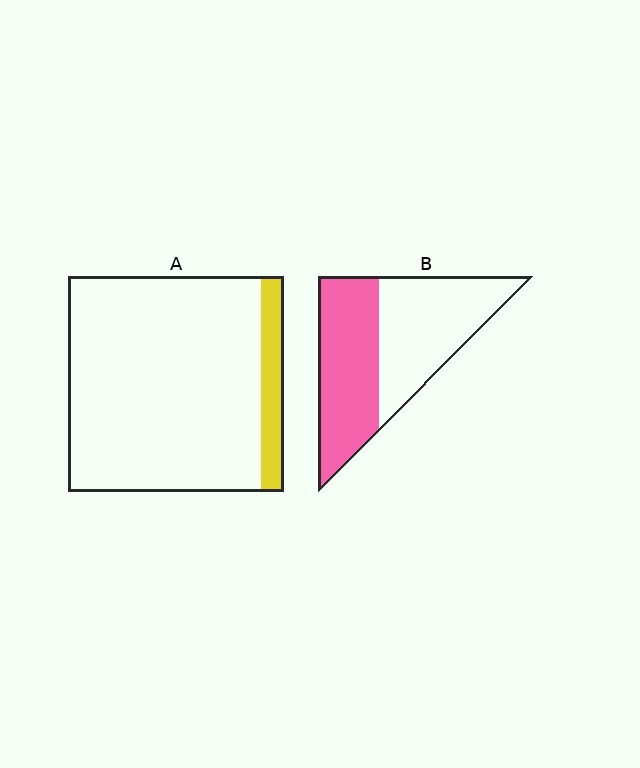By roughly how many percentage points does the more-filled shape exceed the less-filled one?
By roughly 40 percentage points (B over A).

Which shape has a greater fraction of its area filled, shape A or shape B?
Shape B.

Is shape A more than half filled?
No.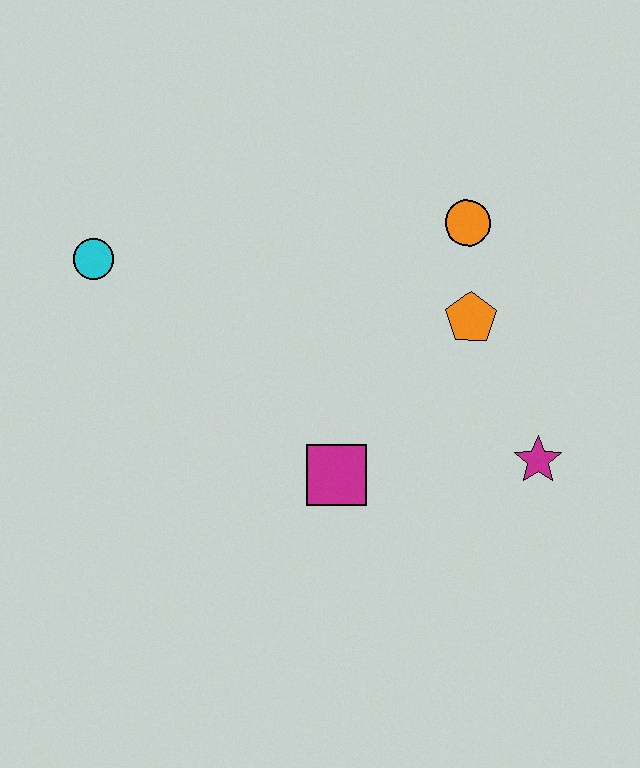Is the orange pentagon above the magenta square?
Yes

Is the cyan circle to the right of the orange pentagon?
No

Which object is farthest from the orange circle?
The cyan circle is farthest from the orange circle.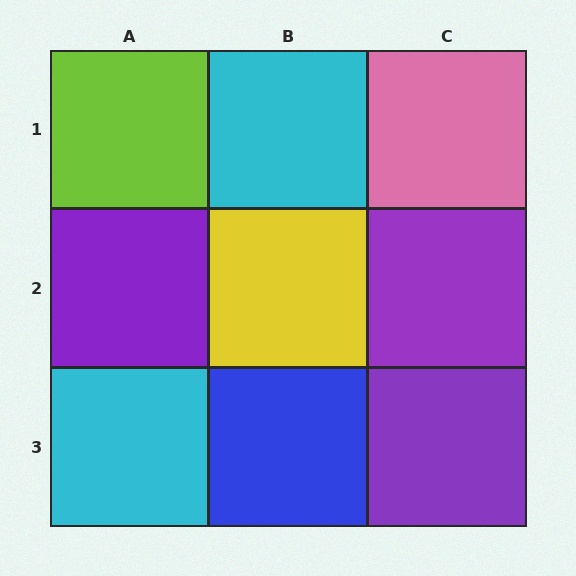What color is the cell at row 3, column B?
Blue.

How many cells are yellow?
1 cell is yellow.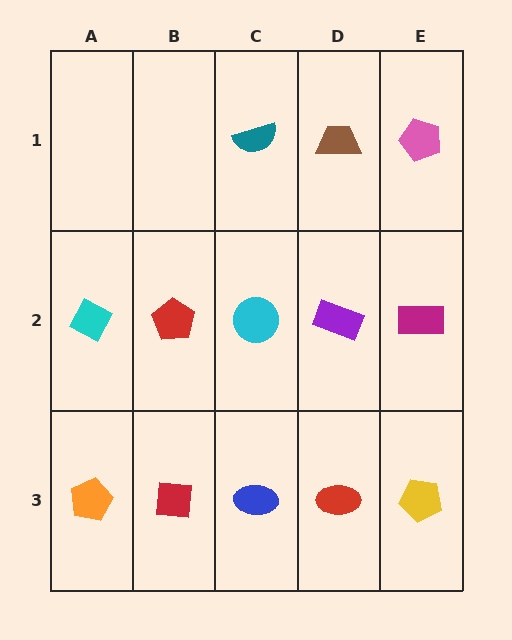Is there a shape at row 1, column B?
No, that cell is empty.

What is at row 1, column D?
A brown trapezoid.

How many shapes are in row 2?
5 shapes.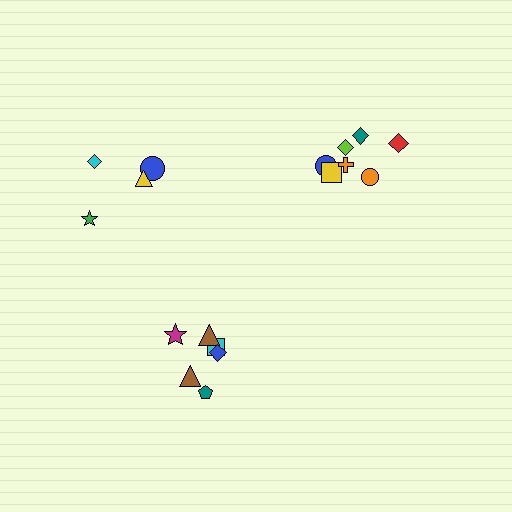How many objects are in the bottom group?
There are 6 objects.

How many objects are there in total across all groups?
There are 17 objects.